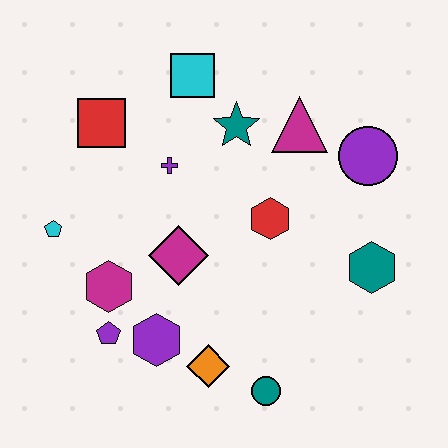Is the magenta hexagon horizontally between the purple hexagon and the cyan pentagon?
Yes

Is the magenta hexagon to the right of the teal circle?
No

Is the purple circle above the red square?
No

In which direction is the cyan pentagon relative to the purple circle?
The cyan pentagon is to the left of the purple circle.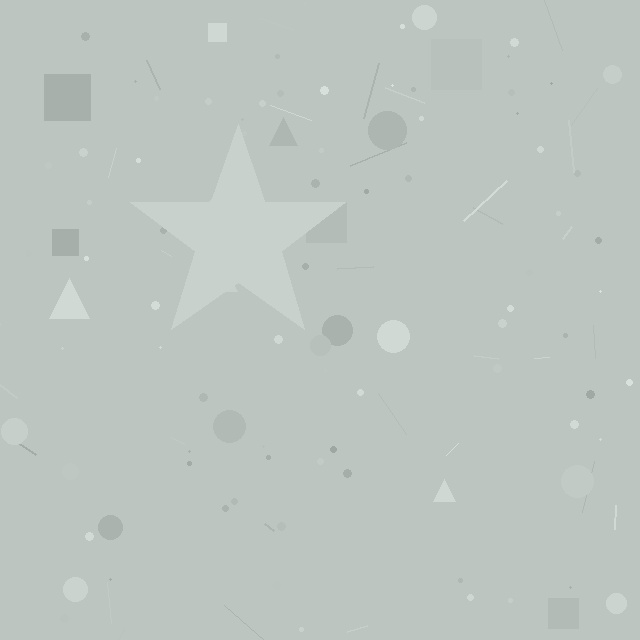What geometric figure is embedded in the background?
A star is embedded in the background.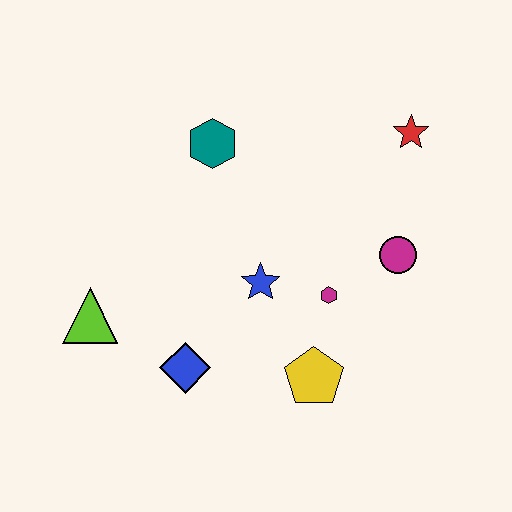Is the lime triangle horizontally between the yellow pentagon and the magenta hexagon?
No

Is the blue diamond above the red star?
No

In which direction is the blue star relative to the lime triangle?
The blue star is to the right of the lime triangle.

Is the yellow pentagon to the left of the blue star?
No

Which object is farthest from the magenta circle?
The lime triangle is farthest from the magenta circle.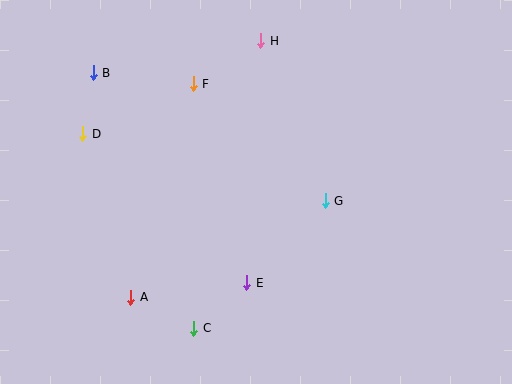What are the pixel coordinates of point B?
Point B is at (93, 73).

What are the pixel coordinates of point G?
Point G is at (325, 201).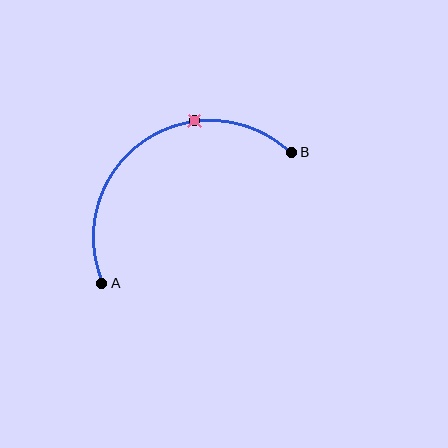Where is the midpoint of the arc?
The arc midpoint is the point on the curve farthest from the straight line joining A and B. It sits above and to the left of that line.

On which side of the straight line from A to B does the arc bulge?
The arc bulges above and to the left of the straight line connecting A and B.